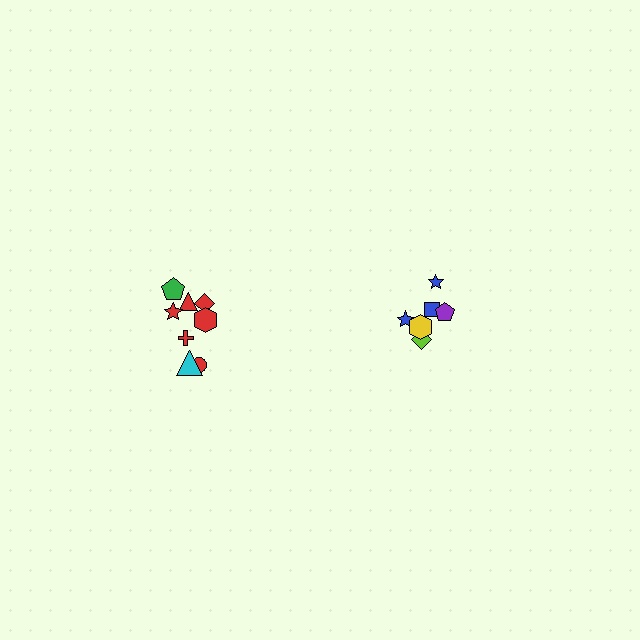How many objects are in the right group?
There are 6 objects.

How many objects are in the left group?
There are 8 objects.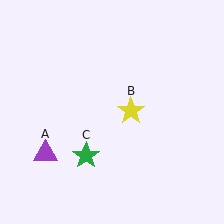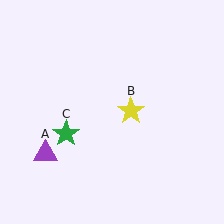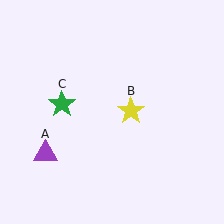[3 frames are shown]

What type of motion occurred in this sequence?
The green star (object C) rotated clockwise around the center of the scene.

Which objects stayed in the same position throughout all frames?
Purple triangle (object A) and yellow star (object B) remained stationary.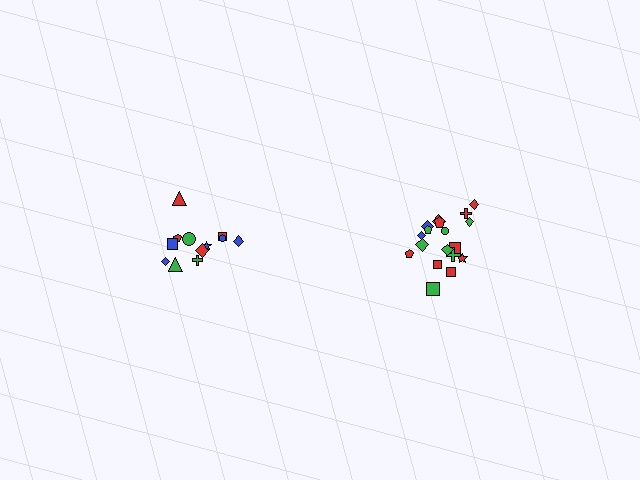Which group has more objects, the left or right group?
The right group.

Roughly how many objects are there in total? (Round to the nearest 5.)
Roughly 30 objects in total.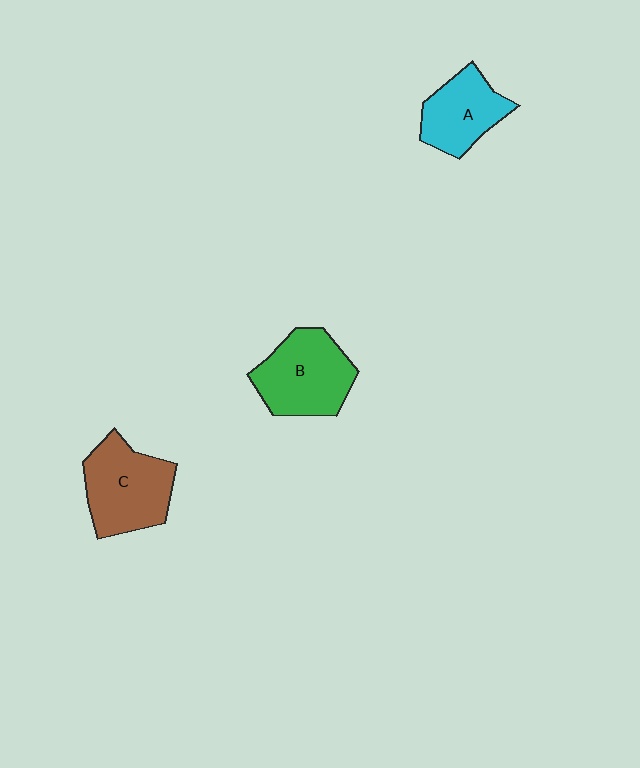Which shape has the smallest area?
Shape A (cyan).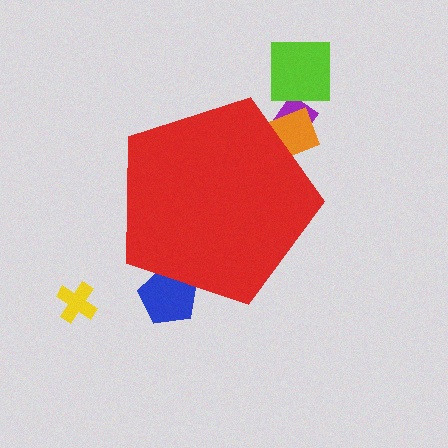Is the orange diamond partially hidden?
Yes, the orange diamond is partially hidden behind the red pentagon.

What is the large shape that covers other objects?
A red pentagon.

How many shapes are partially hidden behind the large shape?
3 shapes are partially hidden.